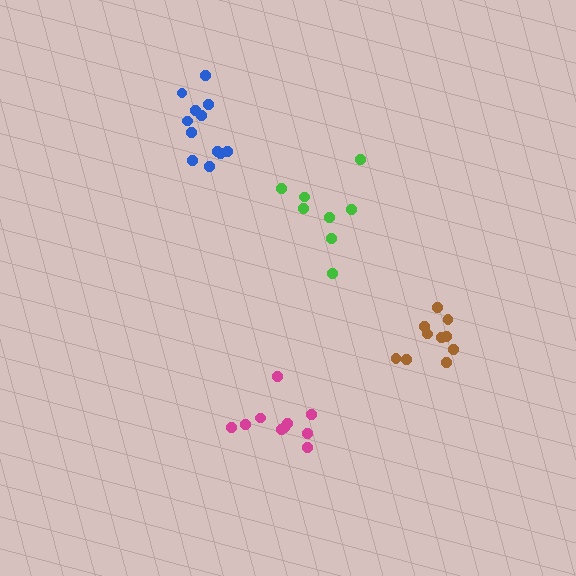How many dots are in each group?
Group 1: 11 dots, Group 2: 8 dots, Group 3: 10 dots, Group 4: 12 dots (41 total).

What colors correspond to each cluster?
The clusters are colored: brown, green, magenta, blue.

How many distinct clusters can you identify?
There are 4 distinct clusters.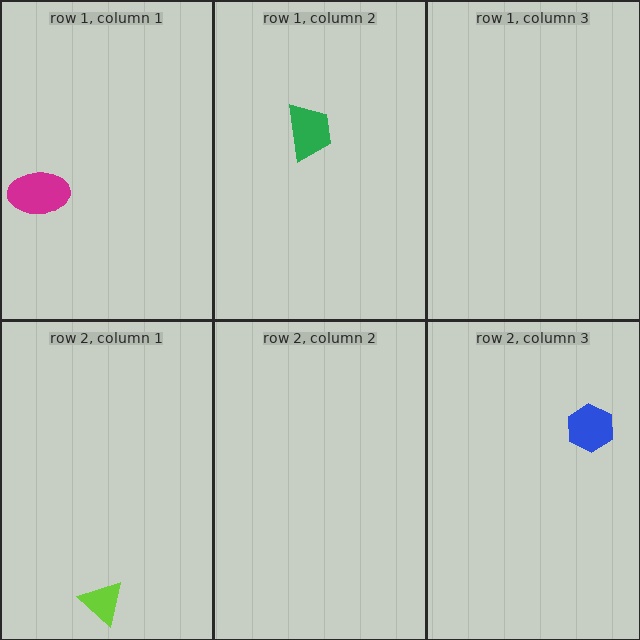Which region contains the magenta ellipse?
The row 1, column 1 region.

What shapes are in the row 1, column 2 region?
The green trapezoid.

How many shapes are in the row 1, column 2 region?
1.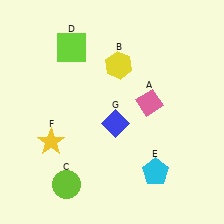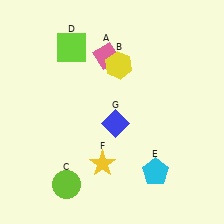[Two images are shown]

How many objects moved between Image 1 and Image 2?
2 objects moved between the two images.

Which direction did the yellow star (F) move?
The yellow star (F) moved right.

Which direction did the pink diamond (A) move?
The pink diamond (A) moved up.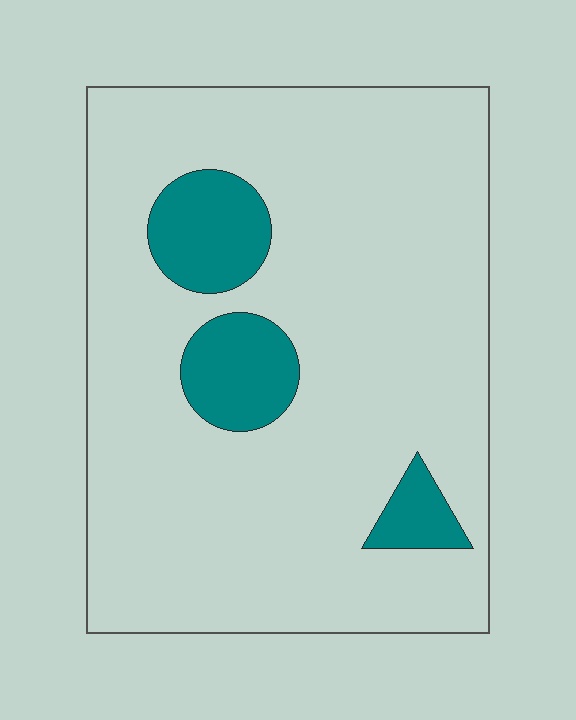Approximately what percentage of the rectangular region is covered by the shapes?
Approximately 15%.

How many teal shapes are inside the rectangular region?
3.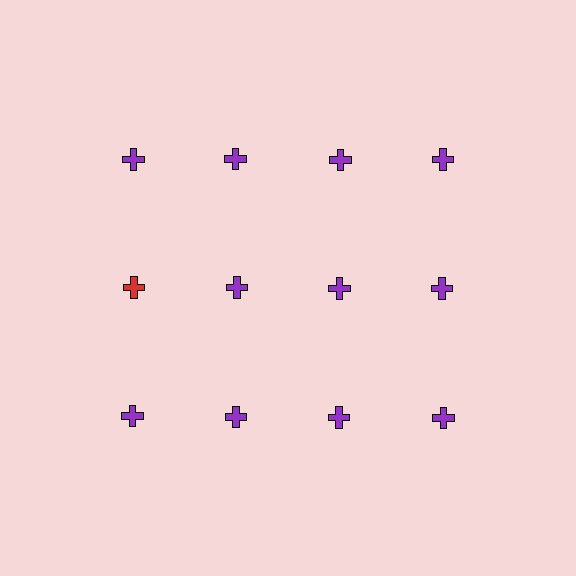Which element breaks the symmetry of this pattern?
The red cross in the second row, leftmost column breaks the symmetry. All other shapes are purple crosses.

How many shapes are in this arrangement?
There are 12 shapes arranged in a grid pattern.